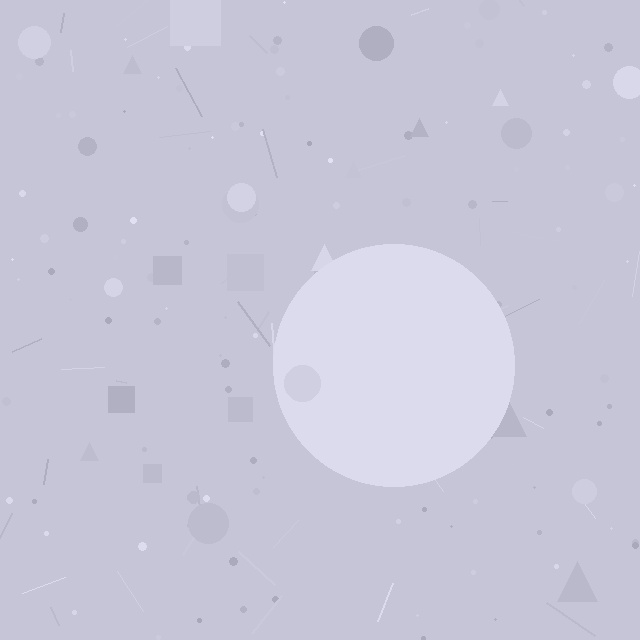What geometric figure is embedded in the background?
A circle is embedded in the background.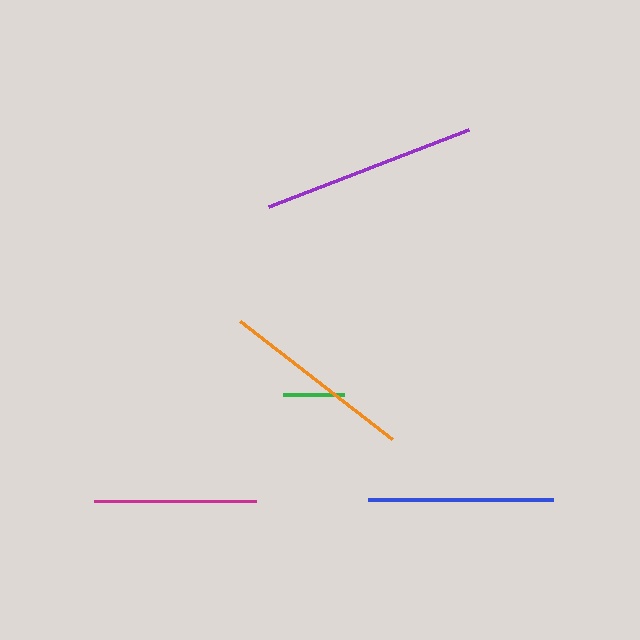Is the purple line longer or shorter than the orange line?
The purple line is longer than the orange line.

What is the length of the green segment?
The green segment is approximately 61 pixels long.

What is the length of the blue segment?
The blue segment is approximately 186 pixels long.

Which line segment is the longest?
The purple line is the longest at approximately 215 pixels.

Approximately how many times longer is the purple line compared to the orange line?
The purple line is approximately 1.1 times the length of the orange line.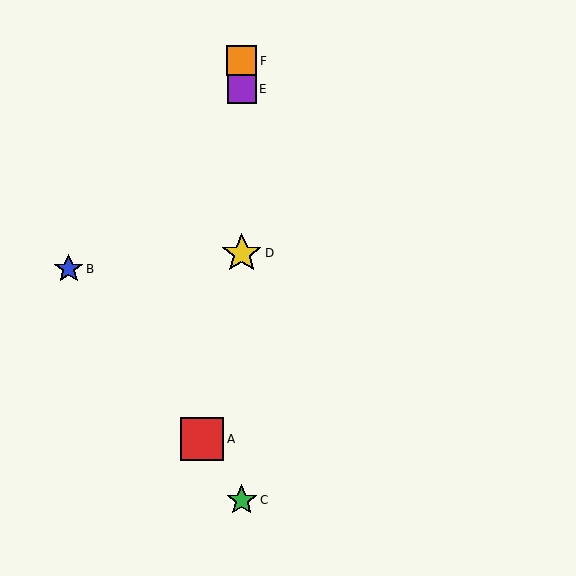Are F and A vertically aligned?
No, F is at x≈242 and A is at x≈202.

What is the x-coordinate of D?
Object D is at x≈242.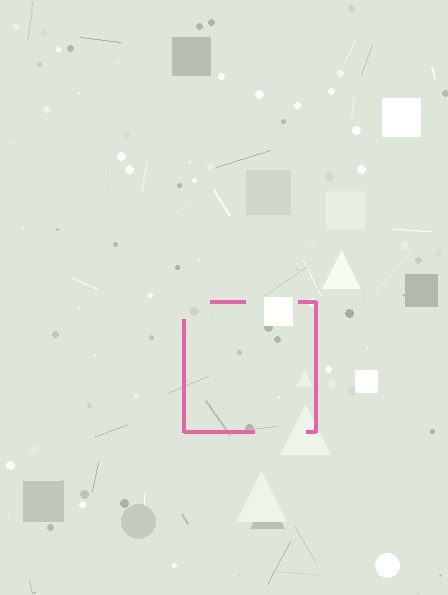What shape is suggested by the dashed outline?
The dashed outline suggests a square.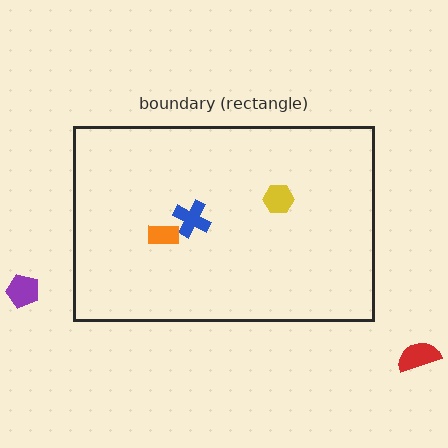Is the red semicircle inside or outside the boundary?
Outside.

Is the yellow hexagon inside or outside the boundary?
Inside.